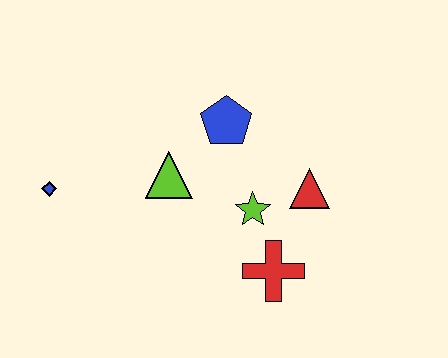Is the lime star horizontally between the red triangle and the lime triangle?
Yes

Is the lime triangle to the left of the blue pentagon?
Yes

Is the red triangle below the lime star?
No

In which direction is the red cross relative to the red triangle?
The red cross is below the red triangle.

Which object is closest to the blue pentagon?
The lime triangle is closest to the blue pentagon.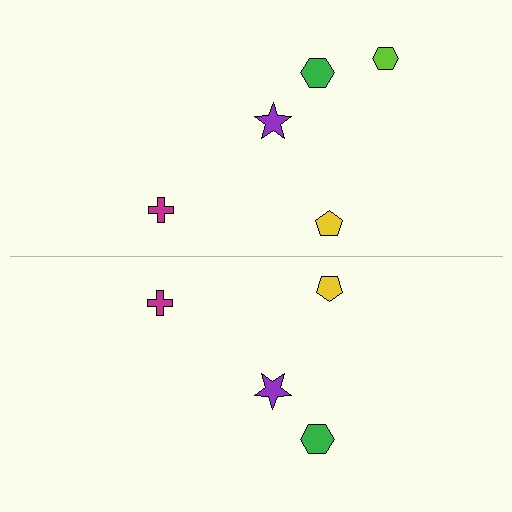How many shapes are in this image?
There are 9 shapes in this image.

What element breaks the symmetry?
A lime hexagon is missing from the bottom side.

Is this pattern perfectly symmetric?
No, the pattern is not perfectly symmetric. A lime hexagon is missing from the bottom side.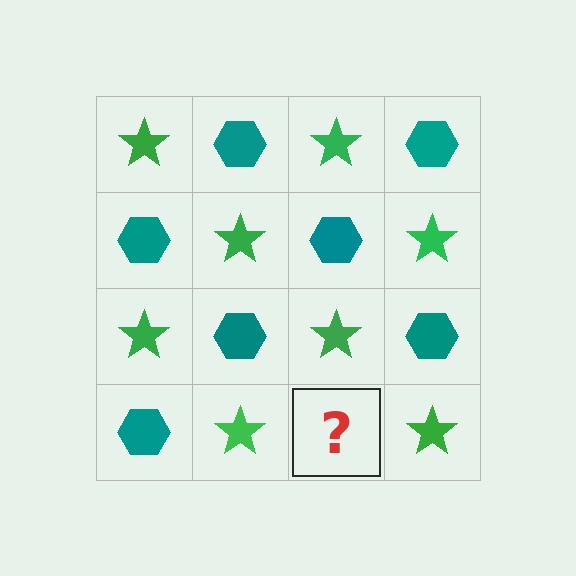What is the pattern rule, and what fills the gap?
The rule is that it alternates green star and teal hexagon in a checkerboard pattern. The gap should be filled with a teal hexagon.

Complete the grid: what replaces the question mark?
The question mark should be replaced with a teal hexagon.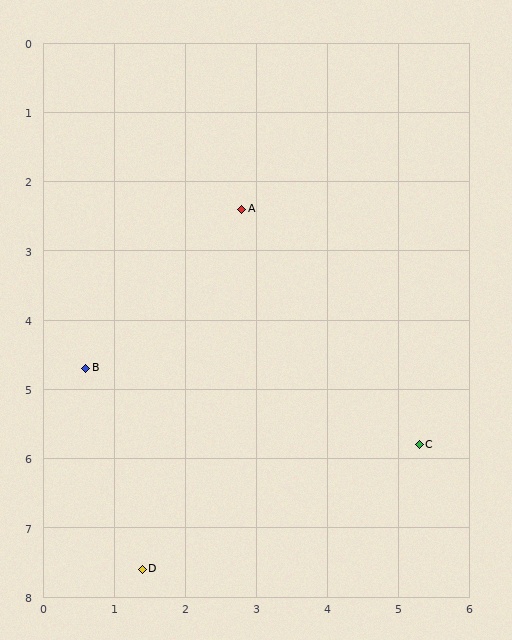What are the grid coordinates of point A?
Point A is at approximately (2.8, 2.4).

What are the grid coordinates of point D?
Point D is at approximately (1.4, 7.6).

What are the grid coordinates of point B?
Point B is at approximately (0.6, 4.7).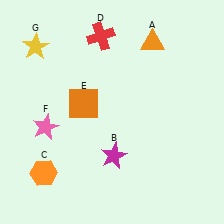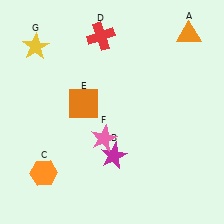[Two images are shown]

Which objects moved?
The objects that moved are: the orange triangle (A), the pink star (F).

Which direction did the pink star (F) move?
The pink star (F) moved right.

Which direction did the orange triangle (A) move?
The orange triangle (A) moved right.